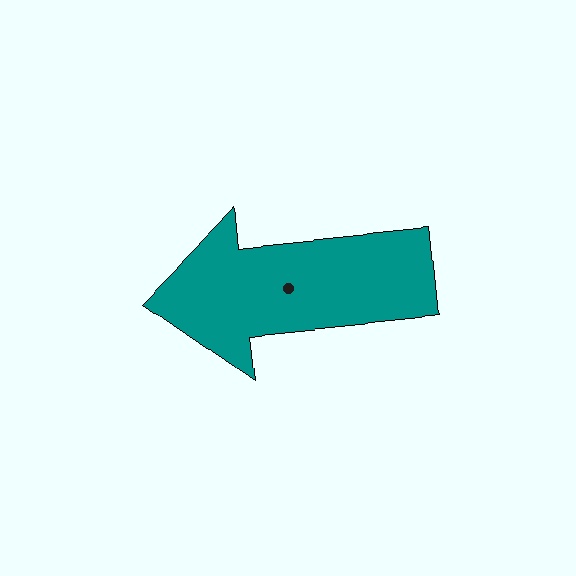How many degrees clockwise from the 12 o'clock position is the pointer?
Approximately 264 degrees.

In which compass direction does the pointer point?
West.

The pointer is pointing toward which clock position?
Roughly 9 o'clock.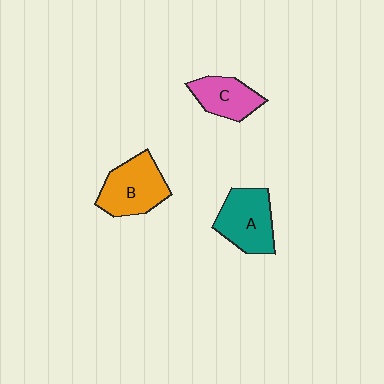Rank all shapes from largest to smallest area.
From largest to smallest: B (orange), A (teal), C (pink).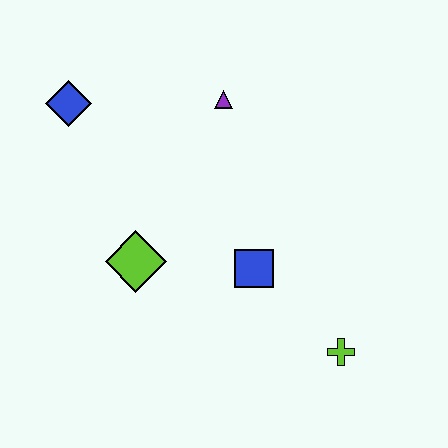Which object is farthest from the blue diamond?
The lime cross is farthest from the blue diamond.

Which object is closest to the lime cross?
The blue square is closest to the lime cross.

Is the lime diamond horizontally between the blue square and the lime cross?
No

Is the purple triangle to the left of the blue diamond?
No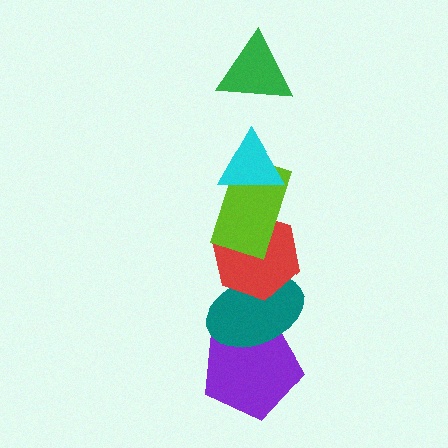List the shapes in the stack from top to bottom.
From top to bottom: the green triangle, the cyan triangle, the lime rectangle, the red hexagon, the teal ellipse, the purple pentagon.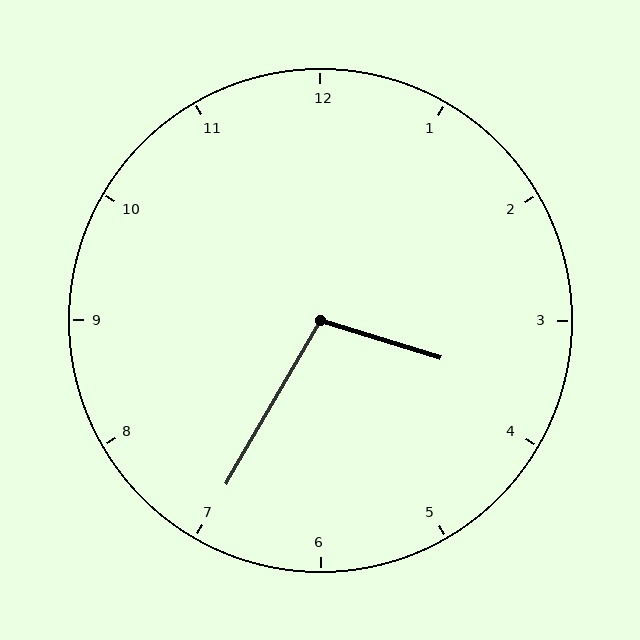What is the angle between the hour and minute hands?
Approximately 102 degrees.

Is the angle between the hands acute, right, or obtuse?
It is obtuse.